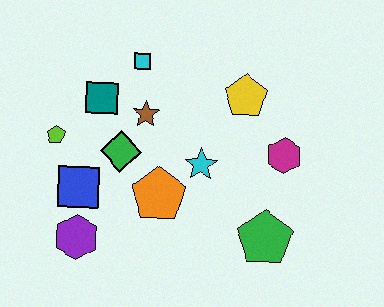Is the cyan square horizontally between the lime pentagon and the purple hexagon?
No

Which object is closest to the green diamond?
The brown star is closest to the green diamond.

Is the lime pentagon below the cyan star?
No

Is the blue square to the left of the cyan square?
Yes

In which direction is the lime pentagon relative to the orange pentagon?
The lime pentagon is to the left of the orange pentagon.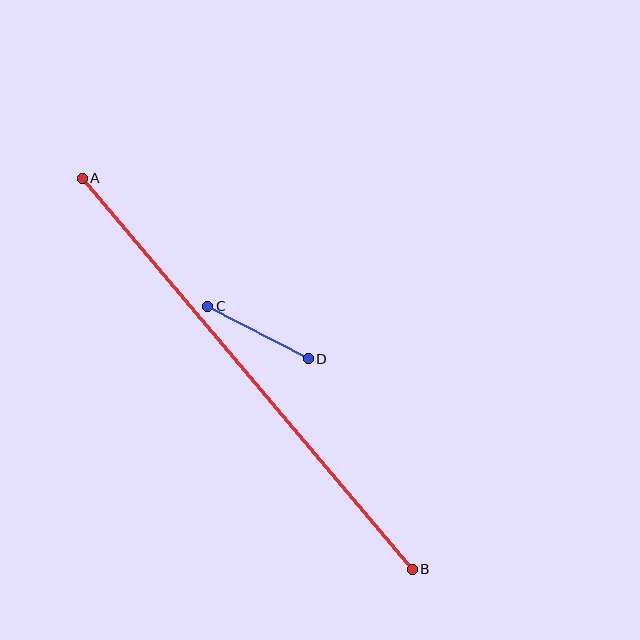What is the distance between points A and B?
The distance is approximately 512 pixels.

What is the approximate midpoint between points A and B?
The midpoint is at approximately (247, 374) pixels.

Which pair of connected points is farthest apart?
Points A and B are farthest apart.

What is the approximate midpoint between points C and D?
The midpoint is at approximately (258, 333) pixels.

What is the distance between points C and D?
The distance is approximately 114 pixels.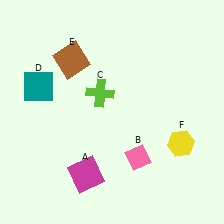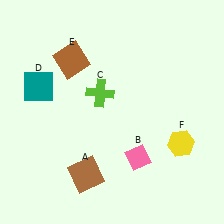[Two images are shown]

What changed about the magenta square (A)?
In Image 1, A is magenta. In Image 2, it changed to brown.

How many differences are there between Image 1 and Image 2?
There is 1 difference between the two images.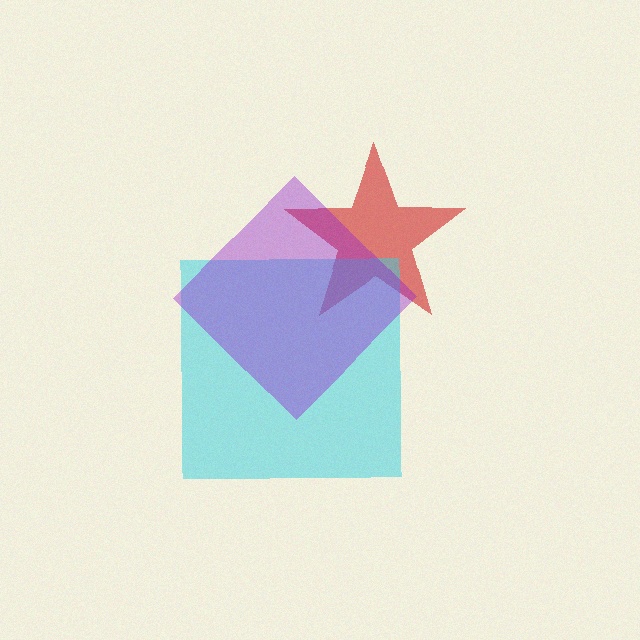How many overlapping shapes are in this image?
There are 3 overlapping shapes in the image.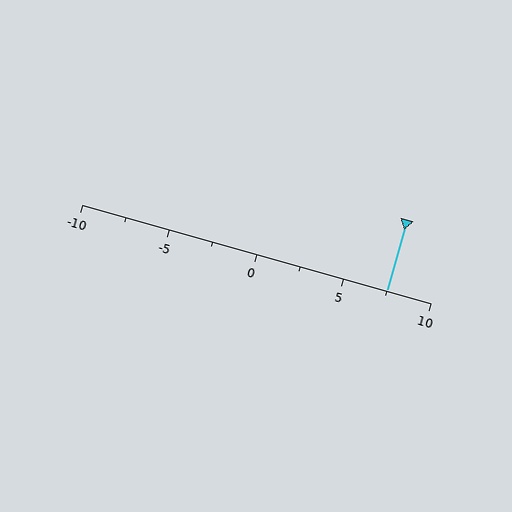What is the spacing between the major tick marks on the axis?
The major ticks are spaced 5 apart.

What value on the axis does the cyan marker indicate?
The marker indicates approximately 7.5.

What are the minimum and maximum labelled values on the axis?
The axis runs from -10 to 10.